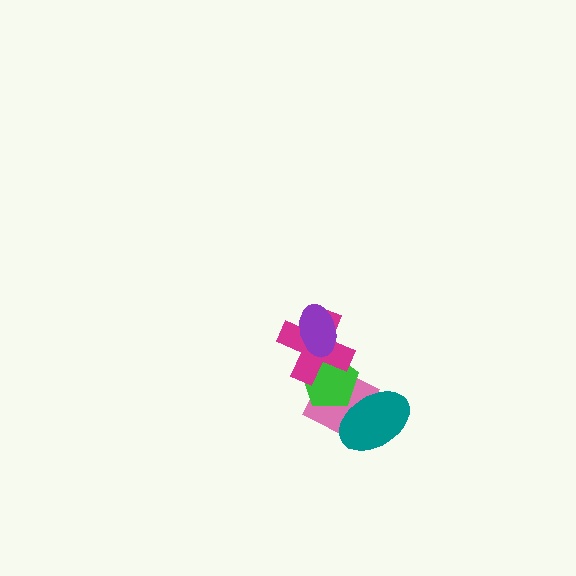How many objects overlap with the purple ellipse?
1 object overlaps with the purple ellipse.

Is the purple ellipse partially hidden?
No, no other shape covers it.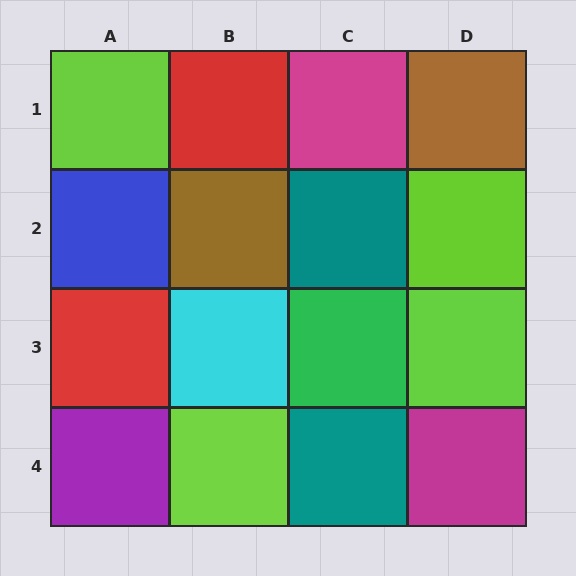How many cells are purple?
1 cell is purple.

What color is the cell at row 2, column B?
Brown.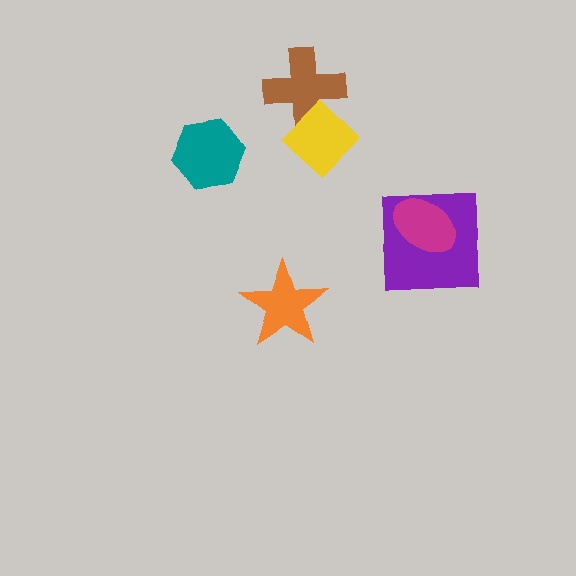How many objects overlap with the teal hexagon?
0 objects overlap with the teal hexagon.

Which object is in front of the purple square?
The magenta ellipse is in front of the purple square.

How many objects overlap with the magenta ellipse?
1 object overlaps with the magenta ellipse.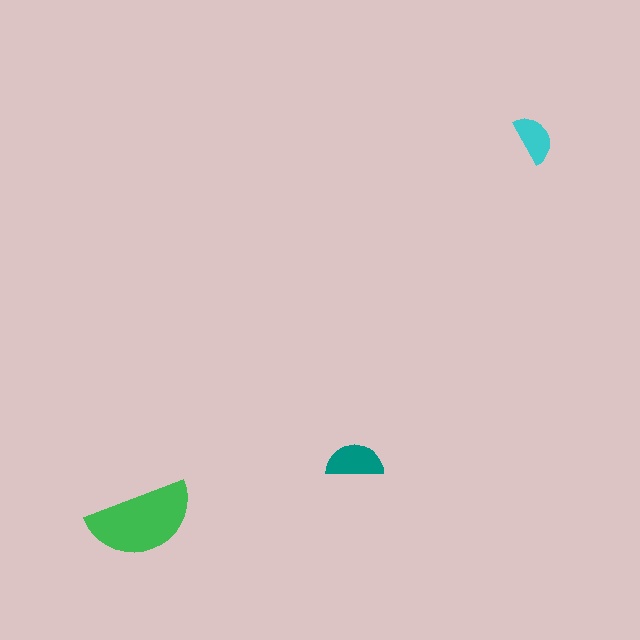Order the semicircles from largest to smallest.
the green one, the teal one, the cyan one.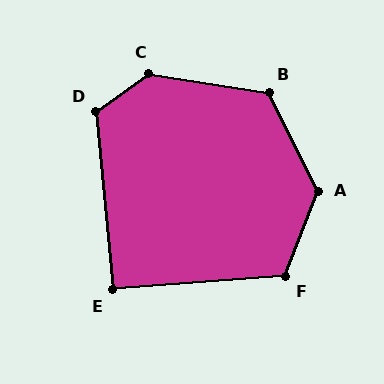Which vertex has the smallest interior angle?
E, at approximately 91 degrees.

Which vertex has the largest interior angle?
C, at approximately 136 degrees.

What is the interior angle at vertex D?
Approximately 120 degrees (obtuse).